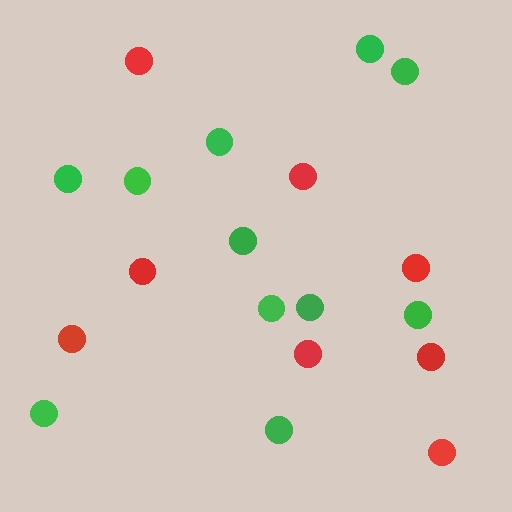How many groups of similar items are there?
There are 2 groups: one group of red circles (8) and one group of green circles (11).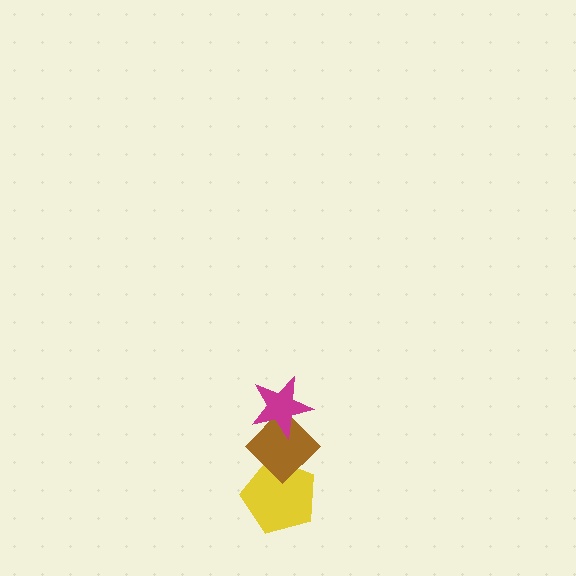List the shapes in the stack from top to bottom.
From top to bottom: the magenta star, the brown diamond, the yellow pentagon.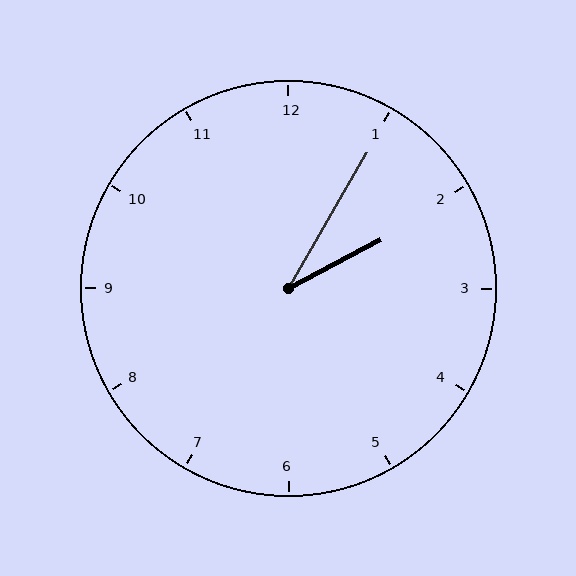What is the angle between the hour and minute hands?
Approximately 32 degrees.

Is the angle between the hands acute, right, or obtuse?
It is acute.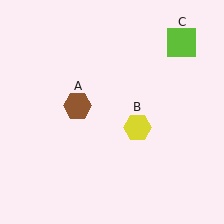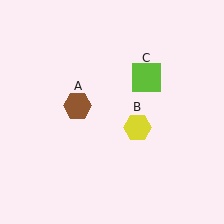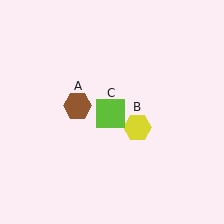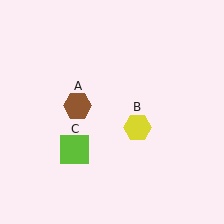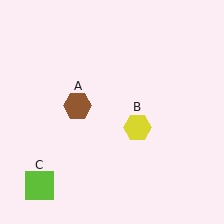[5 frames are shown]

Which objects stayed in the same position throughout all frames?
Brown hexagon (object A) and yellow hexagon (object B) remained stationary.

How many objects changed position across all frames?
1 object changed position: lime square (object C).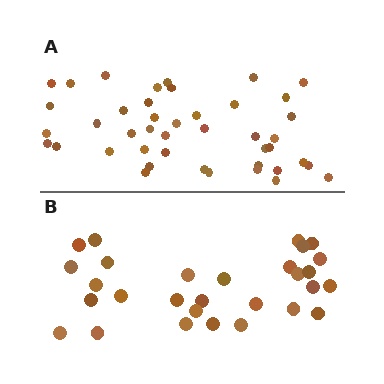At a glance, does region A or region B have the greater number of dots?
Region A (the top region) has more dots.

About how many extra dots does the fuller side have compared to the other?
Region A has approximately 15 more dots than region B.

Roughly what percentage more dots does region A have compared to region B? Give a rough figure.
About 50% more.